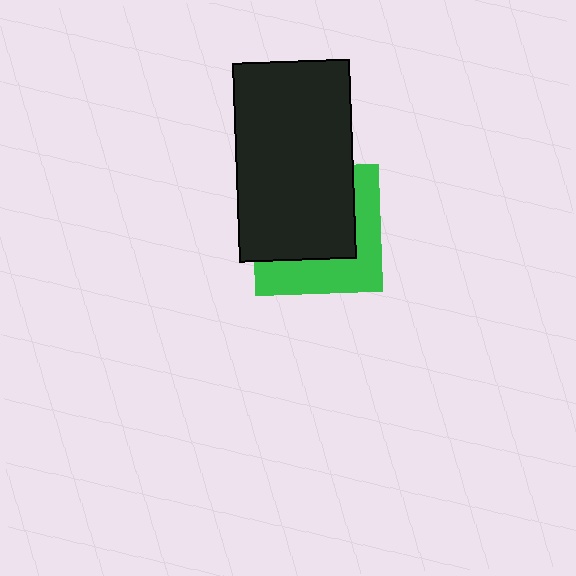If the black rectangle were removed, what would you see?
You would see the complete green square.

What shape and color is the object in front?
The object in front is a black rectangle.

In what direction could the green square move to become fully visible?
The green square could move toward the lower-right. That would shift it out from behind the black rectangle entirely.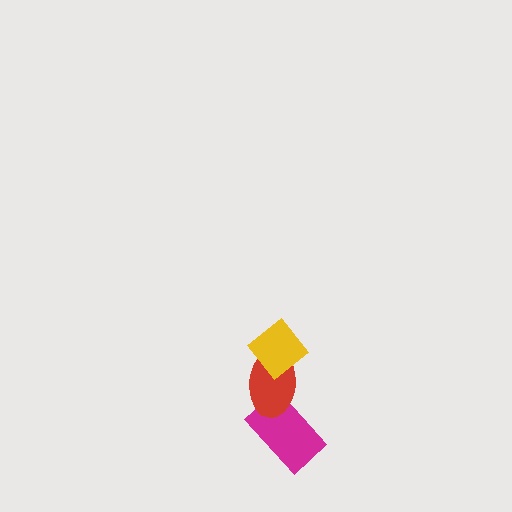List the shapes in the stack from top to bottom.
From top to bottom: the yellow diamond, the red ellipse, the magenta rectangle.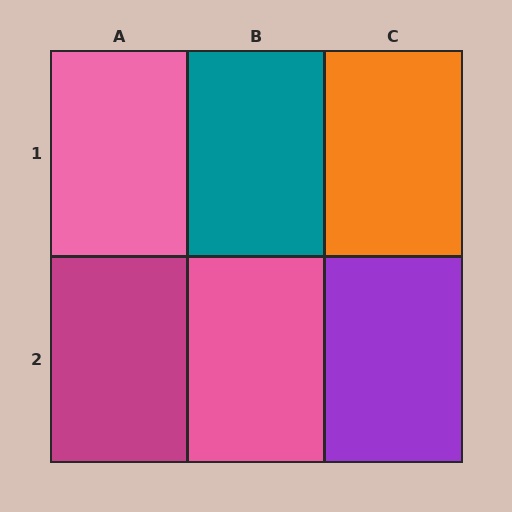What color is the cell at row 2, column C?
Purple.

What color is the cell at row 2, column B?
Pink.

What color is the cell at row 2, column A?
Magenta.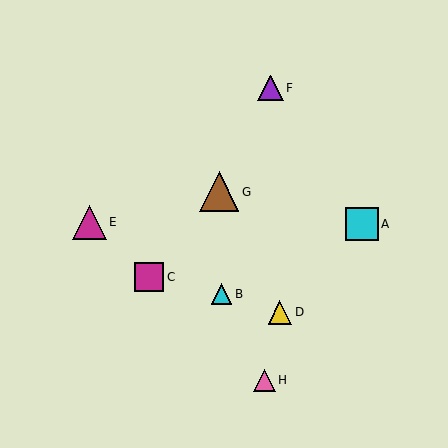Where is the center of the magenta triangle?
The center of the magenta triangle is at (90, 222).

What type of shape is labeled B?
Shape B is a cyan triangle.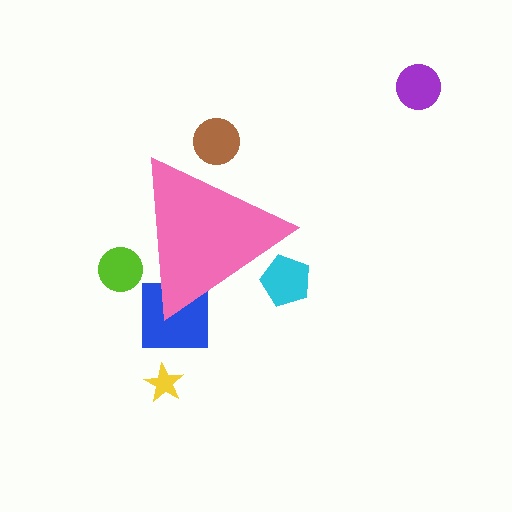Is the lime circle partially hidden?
Yes, the lime circle is partially hidden behind the pink triangle.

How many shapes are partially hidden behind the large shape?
4 shapes are partially hidden.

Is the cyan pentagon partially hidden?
Yes, the cyan pentagon is partially hidden behind the pink triangle.